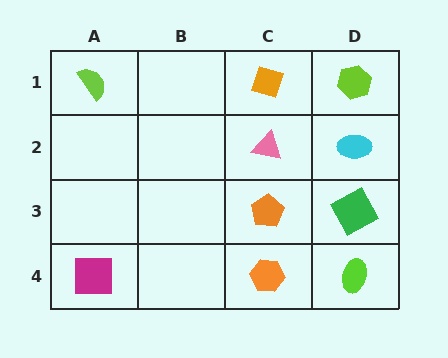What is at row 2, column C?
A pink triangle.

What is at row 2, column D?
A cyan ellipse.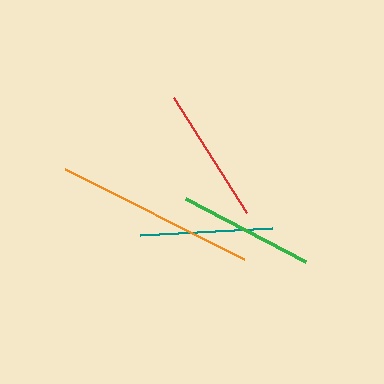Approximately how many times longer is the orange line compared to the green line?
The orange line is approximately 1.5 times the length of the green line.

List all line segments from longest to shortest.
From longest to shortest: orange, red, green, teal.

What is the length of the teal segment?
The teal segment is approximately 133 pixels long.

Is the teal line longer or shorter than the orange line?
The orange line is longer than the teal line.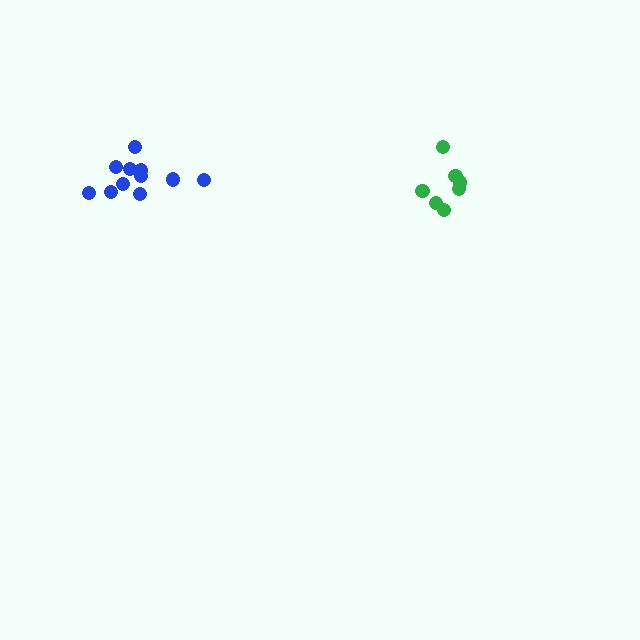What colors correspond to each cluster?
The clusters are colored: green, blue.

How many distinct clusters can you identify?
There are 2 distinct clusters.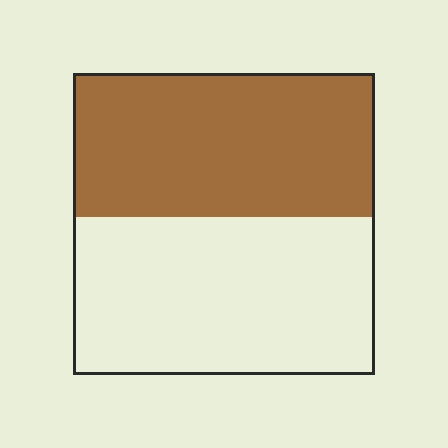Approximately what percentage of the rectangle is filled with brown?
Approximately 50%.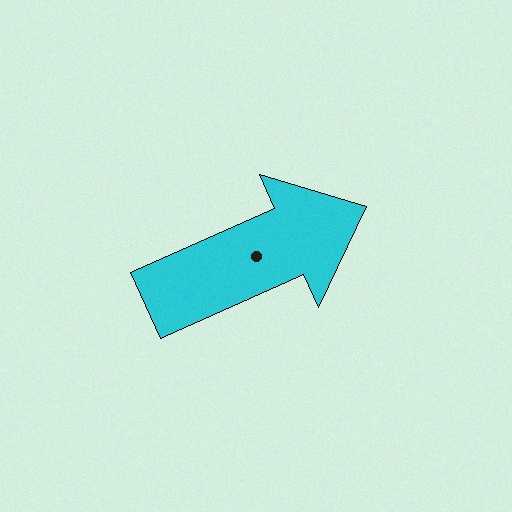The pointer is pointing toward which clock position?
Roughly 2 o'clock.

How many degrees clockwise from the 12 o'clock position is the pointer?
Approximately 66 degrees.